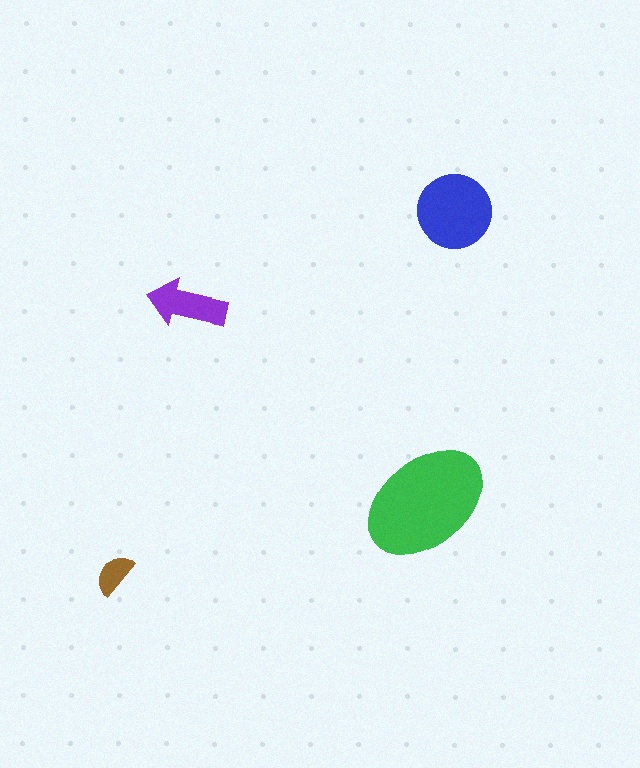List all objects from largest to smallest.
The green ellipse, the blue circle, the purple arrow, the brown semicircle.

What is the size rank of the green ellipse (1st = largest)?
1st.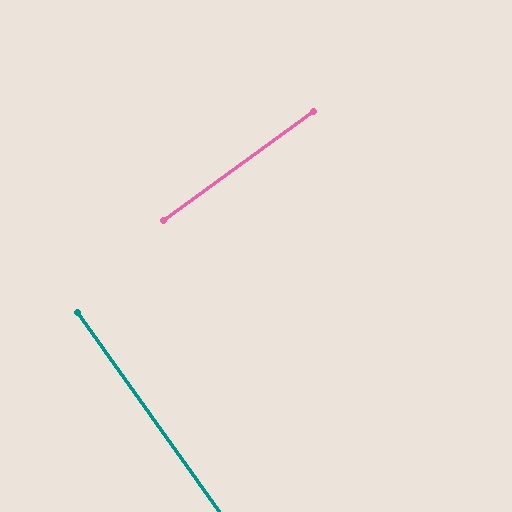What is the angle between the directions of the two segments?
Approximately 89 degrees.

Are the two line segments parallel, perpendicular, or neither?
Perpendicular — they meet at approximately 89°.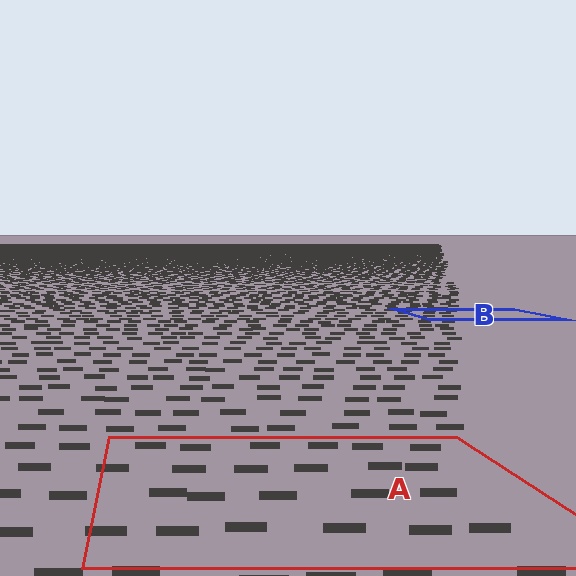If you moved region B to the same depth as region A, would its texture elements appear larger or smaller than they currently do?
They would appear larger. At a closer depth, the same texture elements are projected at a bigger on-screen size.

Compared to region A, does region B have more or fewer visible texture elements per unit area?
Region B has more texture elements per unit area — they are packed more densely because it is farther away.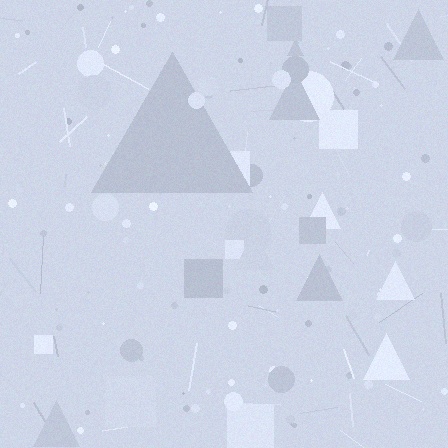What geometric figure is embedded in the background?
A triangle is embedded in the background.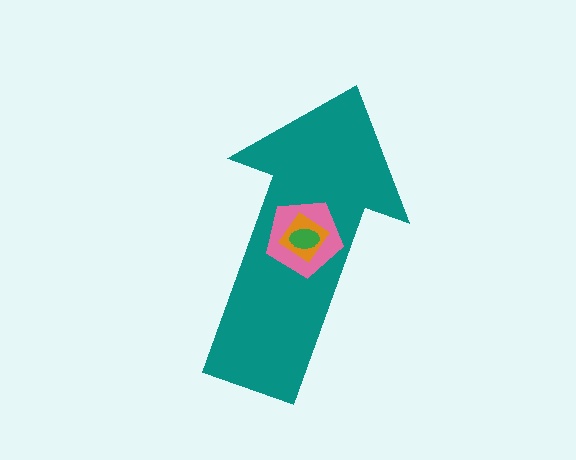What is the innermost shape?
The green ellipse.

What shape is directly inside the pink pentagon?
The orange diamond.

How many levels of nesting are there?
4.